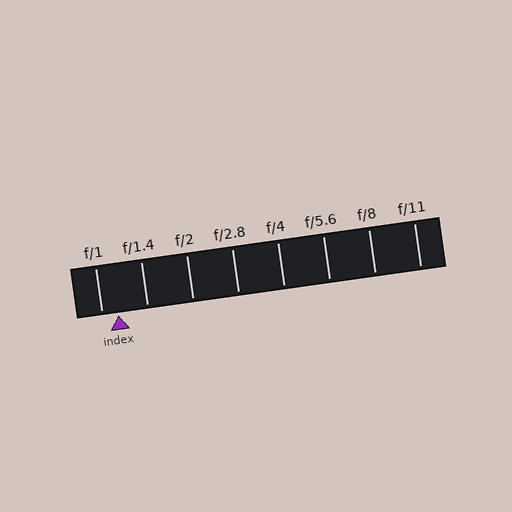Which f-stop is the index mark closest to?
The index mark is closest to f/1.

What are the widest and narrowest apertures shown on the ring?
The widest aperture shown is f/1 and the narrowest is f/11.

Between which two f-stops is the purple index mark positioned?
The index mark is between f/1 and f/1.4.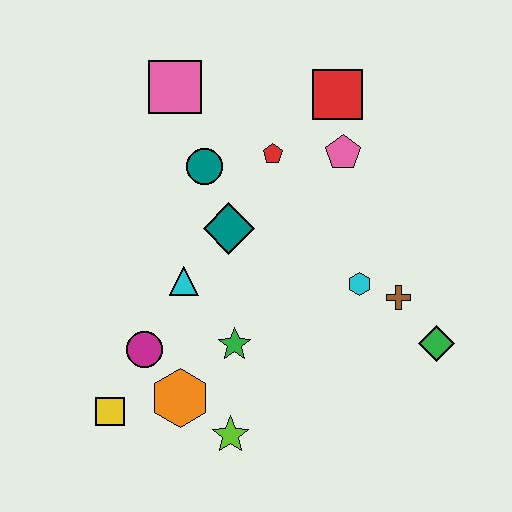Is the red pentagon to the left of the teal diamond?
No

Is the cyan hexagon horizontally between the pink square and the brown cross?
Yes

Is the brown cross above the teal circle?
No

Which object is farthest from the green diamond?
The pink square is farthest from the green diamond.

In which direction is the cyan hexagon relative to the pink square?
The cyan hexagon is below the pink square.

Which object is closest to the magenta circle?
The orange hexagon is closest to the magenta circle.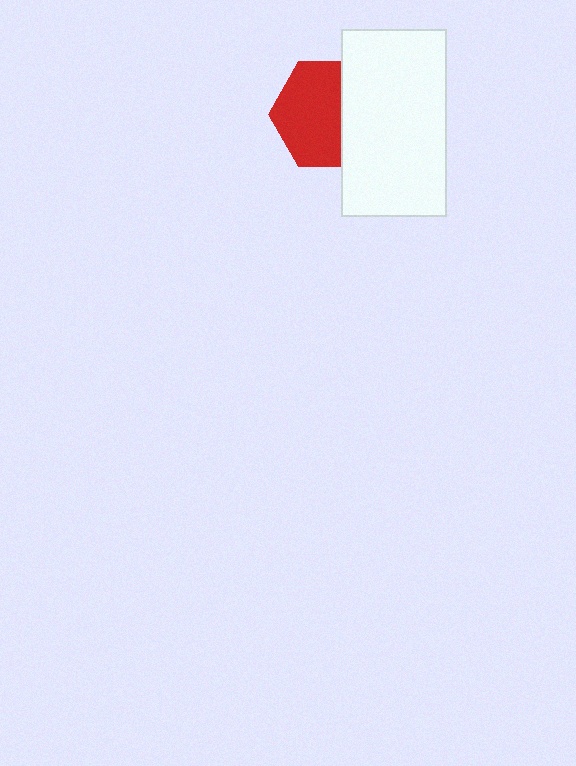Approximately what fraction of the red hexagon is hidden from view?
Roughly 37% of the red hexagon is hidden behind the white rectangle.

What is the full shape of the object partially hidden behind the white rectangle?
The partially hidden object is a red hexagon.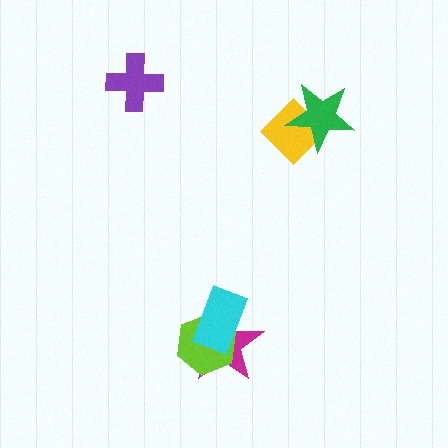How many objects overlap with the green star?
1 object overlaps with the green star.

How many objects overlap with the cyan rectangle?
2 objects overlap with the cyan rectangle.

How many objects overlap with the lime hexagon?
2 objects overlap with the lime hexagon.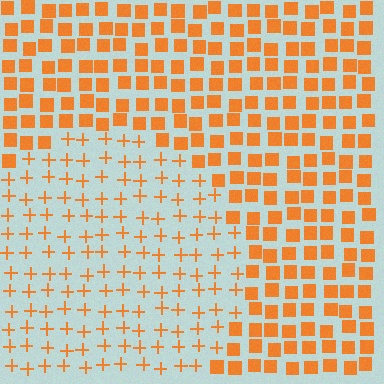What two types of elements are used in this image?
The image uses plus signs inside the circle region and squares outside it.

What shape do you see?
I see a circle.